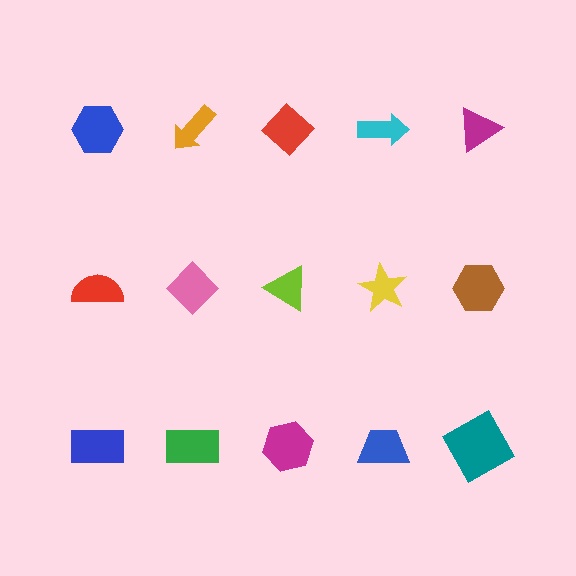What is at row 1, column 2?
An orange arrow.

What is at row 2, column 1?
A red semicircle.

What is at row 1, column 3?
A red diamond.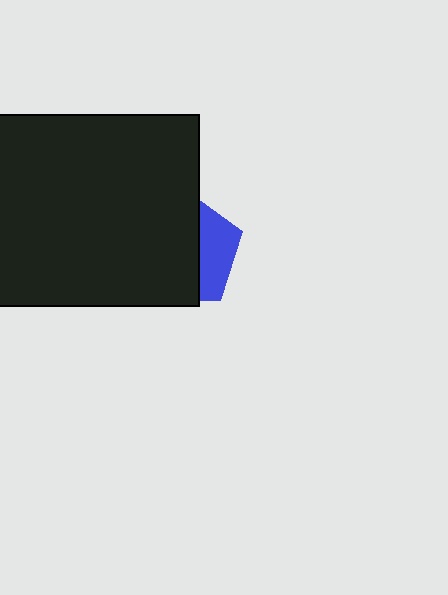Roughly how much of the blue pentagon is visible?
A small part of it is visible (roughly 32%).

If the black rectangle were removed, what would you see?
You would see the complete blue pentagon.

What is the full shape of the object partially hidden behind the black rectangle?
The partially hidden object is a blue pentagon.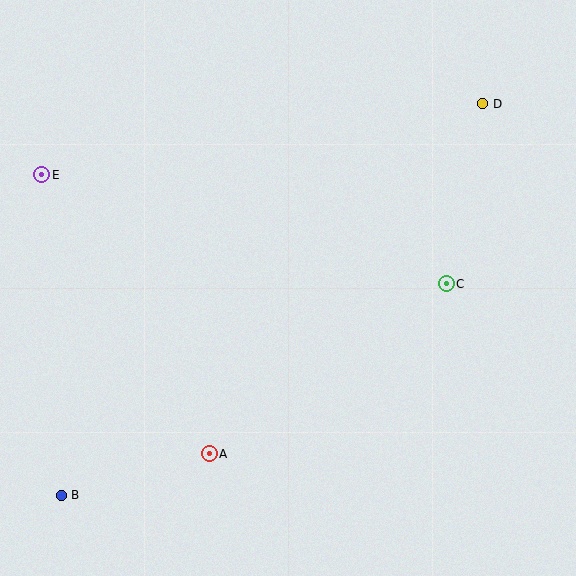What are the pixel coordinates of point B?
Point B is at (61, 495).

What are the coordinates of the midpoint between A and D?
The midpoint between A and D is at (346, 279).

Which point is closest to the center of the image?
Point C at (446, 284) is closest to the center.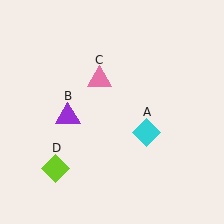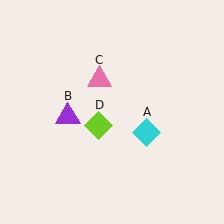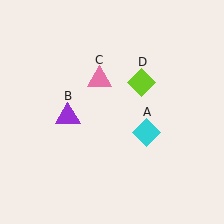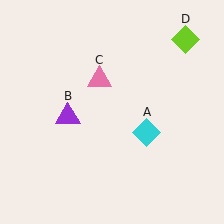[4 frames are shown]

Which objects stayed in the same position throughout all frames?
Cyan diamond (object A) and purple triangle (object B) and pink triangle (object C) remained stationary.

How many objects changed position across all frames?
1 object changed position: lime diamond (object D).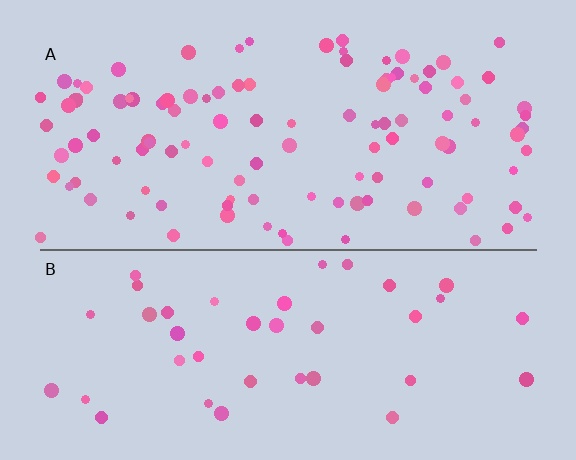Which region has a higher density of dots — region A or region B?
A (the top).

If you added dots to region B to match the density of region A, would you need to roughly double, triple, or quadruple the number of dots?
Approximately triple.